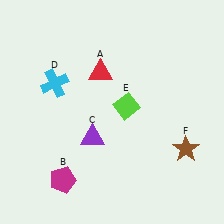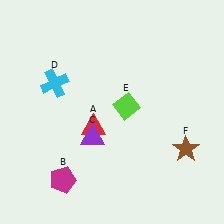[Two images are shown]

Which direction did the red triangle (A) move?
The red triangle (A) moved down.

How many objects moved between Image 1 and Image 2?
1 object moved between the two images.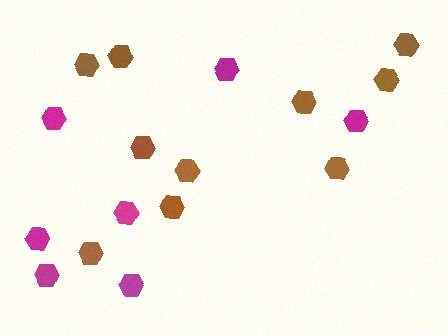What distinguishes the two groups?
There are 2 groups: one group of brown hexagons (10) and one group of magenta hexagons (7).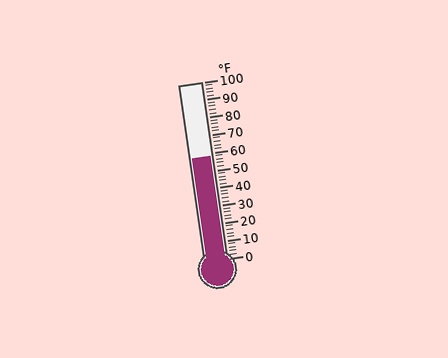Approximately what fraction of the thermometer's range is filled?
The thermometer is filled to approximately 60% of its range.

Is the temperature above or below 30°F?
The temperature is above 30°F.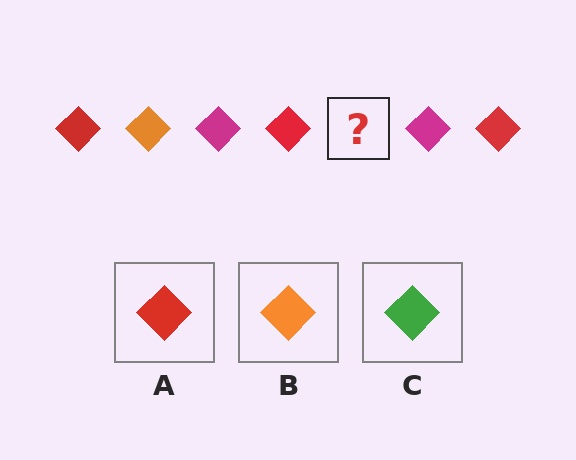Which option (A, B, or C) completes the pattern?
B.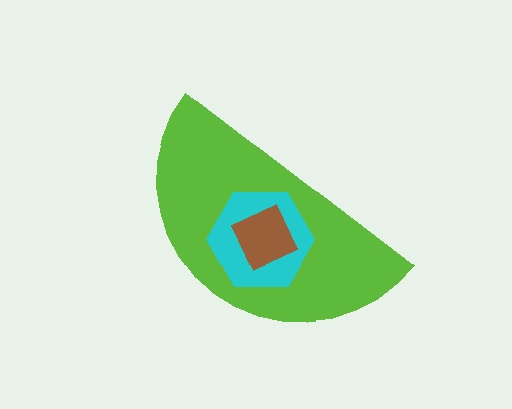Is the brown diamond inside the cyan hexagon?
Yes.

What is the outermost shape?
The lime semicircle.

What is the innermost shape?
The brown diamond.